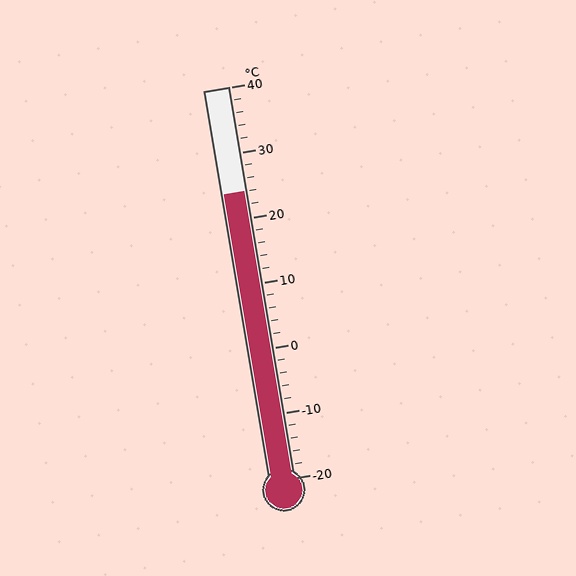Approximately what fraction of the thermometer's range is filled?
The thermometer is filled to approximately 75% of its range.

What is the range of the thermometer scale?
The thermometer scale ranges from -20°C to 40°C.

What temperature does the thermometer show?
The thermometer shows approximately 24°C.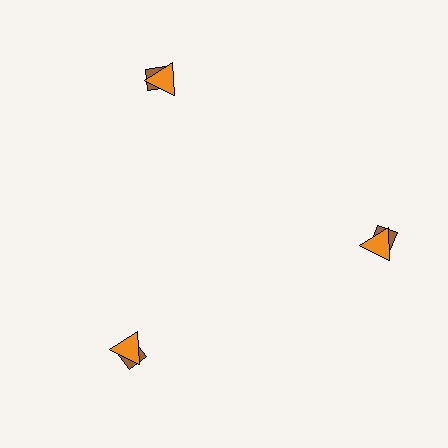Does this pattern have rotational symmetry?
Yes, this pattern has 3-fold rotational symmetry. It looks the same after rotating 120 degrees around the center.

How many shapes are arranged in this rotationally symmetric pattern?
There are 6 shapes, arranged in 3 groups of 2.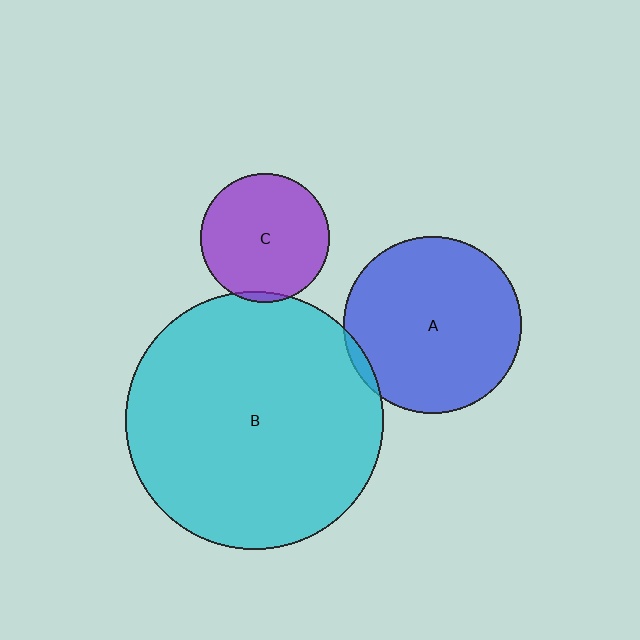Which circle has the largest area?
Circle B (cyan).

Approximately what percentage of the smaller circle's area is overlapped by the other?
Approximately 5%.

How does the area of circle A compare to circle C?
Approximately 1.9 times.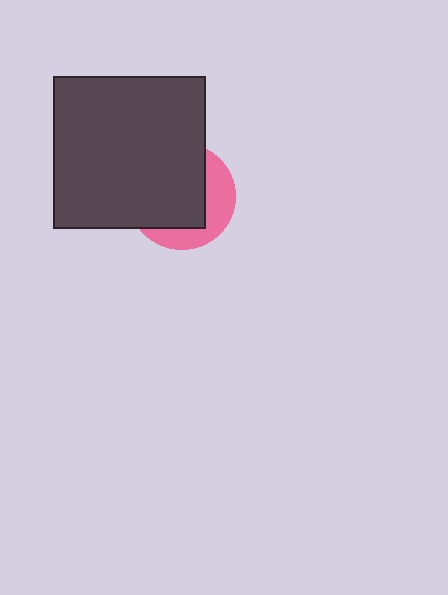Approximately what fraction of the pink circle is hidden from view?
Roughly 65% of the pink circle is hidden behind the dark gray square.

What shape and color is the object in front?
The object in front is a dark gray square.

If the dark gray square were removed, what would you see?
You would see the complete pink circle.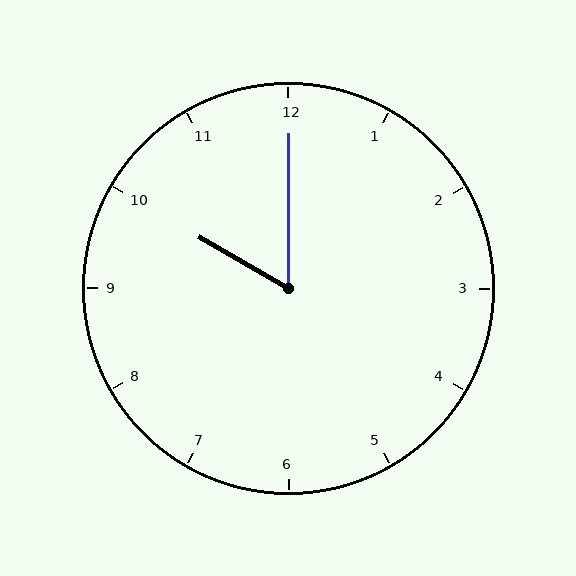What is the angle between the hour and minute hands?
Approximately 60 degrees.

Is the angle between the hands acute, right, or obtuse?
It is acute.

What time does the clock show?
10:00.